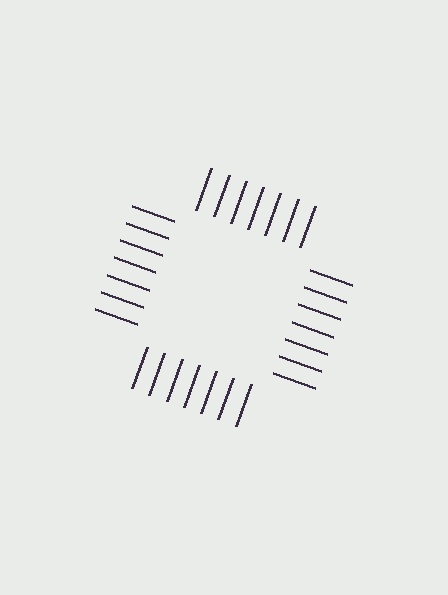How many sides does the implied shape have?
4 sides — the line-ends trace a square.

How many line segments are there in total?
28 — 7 along each of the 4 edges.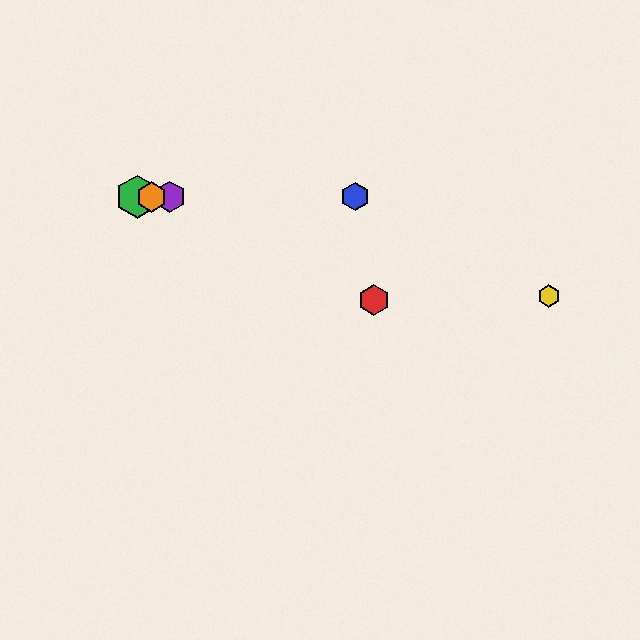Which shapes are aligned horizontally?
The blue hexagon, the green hexagon, the purple hexagon, the orange hexagon are aligned horizontally.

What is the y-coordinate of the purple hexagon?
The purple hexagon is at y≈197.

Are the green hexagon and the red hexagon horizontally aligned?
No, the green hexagon is at y≈197 and the red hexagon is at y≈300.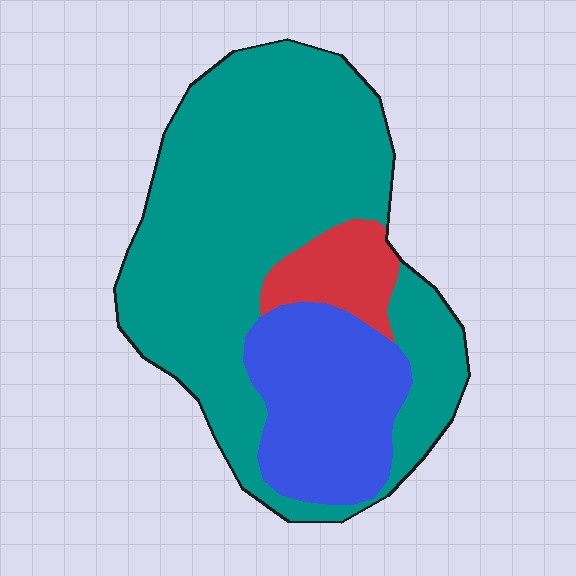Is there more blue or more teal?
Teal.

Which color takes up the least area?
Red, at roughly 10%.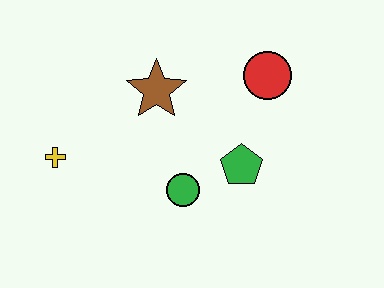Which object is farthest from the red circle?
The yellow cross is farthest from the red circle.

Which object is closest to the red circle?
The green pentagon is closest to the red circle.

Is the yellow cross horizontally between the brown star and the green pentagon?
No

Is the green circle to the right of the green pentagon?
No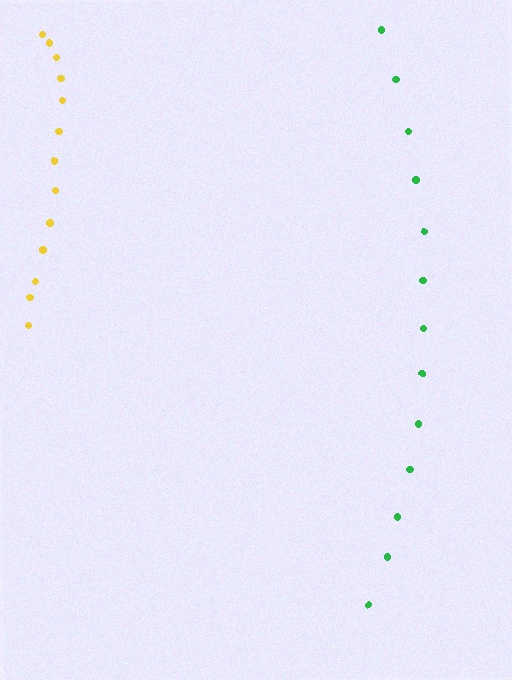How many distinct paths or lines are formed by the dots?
There are 2 distinct paths.